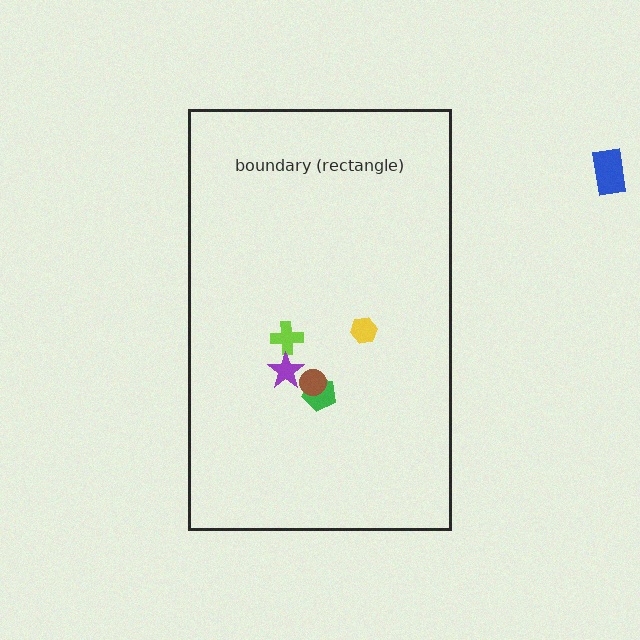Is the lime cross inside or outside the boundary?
Inside.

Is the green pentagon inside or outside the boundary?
Inside.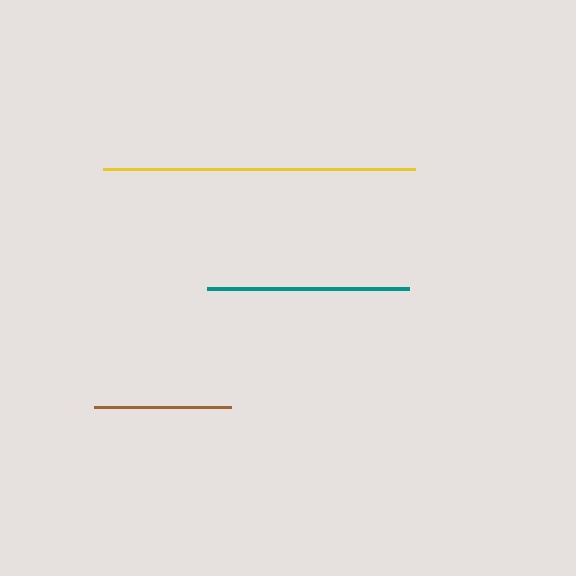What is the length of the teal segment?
The teal segment is approximately 202 pixels long.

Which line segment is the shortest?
The brown line is the shortest at approximately 137 pixels.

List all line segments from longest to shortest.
From longest to shortest: yellow, teal, brown.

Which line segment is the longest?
The yellow line is the longest at approximately 312 pixels.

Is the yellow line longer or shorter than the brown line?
The yellow line is longer than the brown line.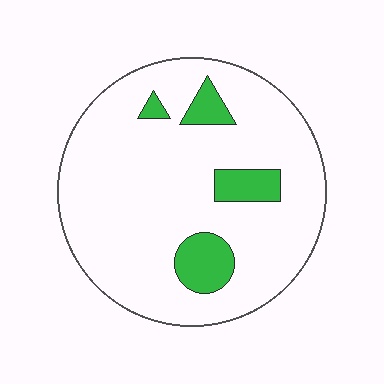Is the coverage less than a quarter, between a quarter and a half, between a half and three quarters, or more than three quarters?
Less than a quarter.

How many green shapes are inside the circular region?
4.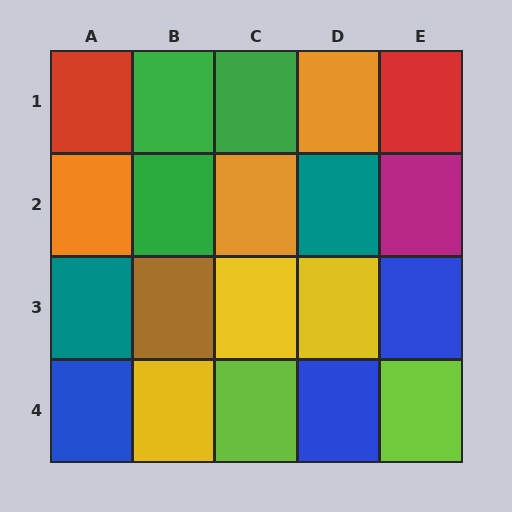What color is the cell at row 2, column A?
Orange.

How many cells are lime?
2 cells are lime.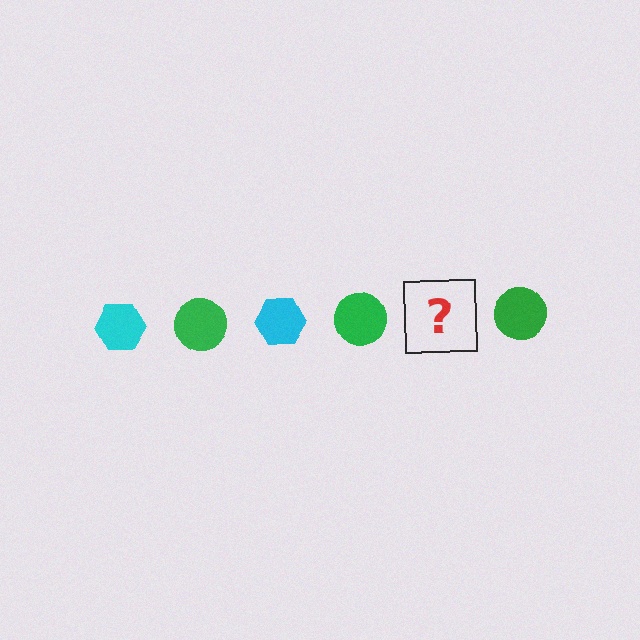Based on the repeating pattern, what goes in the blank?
The blank should be a cyan hexagon.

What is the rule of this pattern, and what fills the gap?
The rule is that the pattern alternates between cyan hexagon and green circle. The gap should be filled with a cyan hexagon.